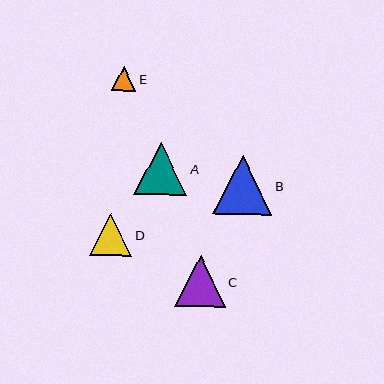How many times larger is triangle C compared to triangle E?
Triangle C is approximately 2.0 times the size of triangle E.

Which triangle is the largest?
Triangle B is the largest with a size of approximately 59 pixels.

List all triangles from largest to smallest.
From largest to smallest: B, A, C, D, E.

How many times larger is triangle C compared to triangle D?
Triangle C is approximately 1.2 times the size of triangle D.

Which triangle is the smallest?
Triangle E is the smallest with a size of approximately 25 pixels.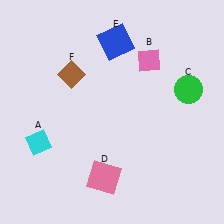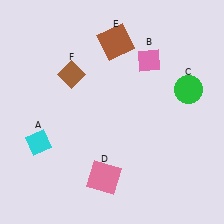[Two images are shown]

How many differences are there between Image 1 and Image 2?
There is 1 difference between the two images.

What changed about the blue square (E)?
In Image 1, E is blue. In Image 2, it changed to brown.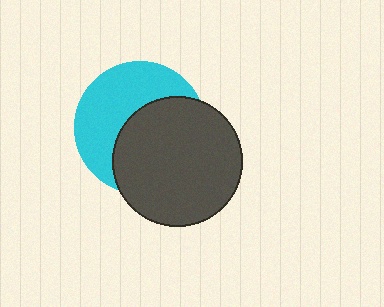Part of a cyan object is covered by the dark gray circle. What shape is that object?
It is a circle.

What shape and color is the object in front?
The object in front is a dark gray circle.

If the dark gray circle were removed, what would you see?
You would see the complete cyan circle.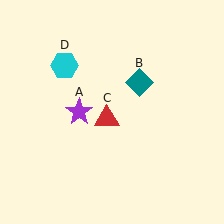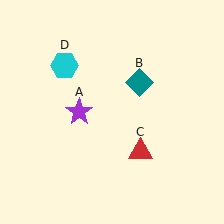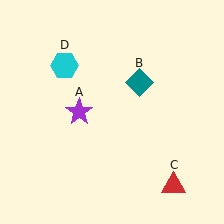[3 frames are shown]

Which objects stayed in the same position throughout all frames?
Purple star (object A) and teal diamond (object B) and cyan hexagon (object D) remained stationary.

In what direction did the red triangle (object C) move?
The red triangle (object C) moved down and to the right.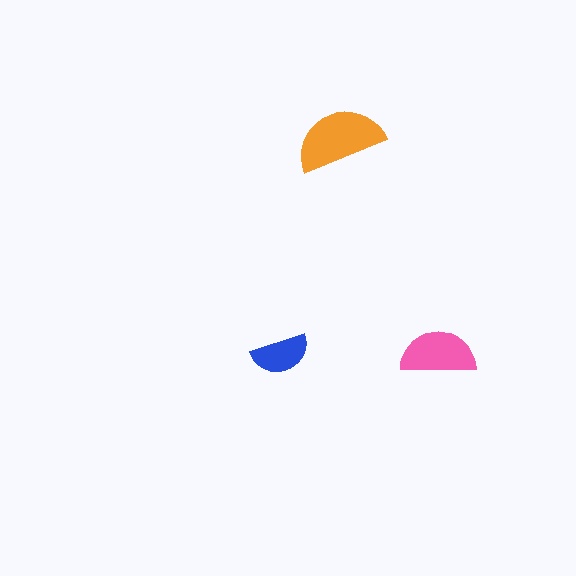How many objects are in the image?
There are 3 objects in the image.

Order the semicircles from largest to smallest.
the orange one, the pink one, the blue one.